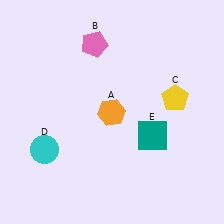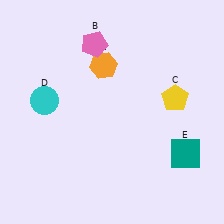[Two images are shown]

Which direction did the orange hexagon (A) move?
The orange hexagon (A) moved up.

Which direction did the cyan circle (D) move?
The cyan circle (D) moved up.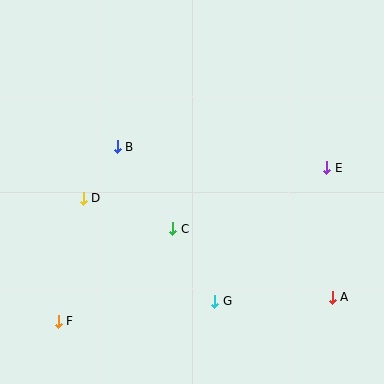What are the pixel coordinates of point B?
Point B is at (117, 147).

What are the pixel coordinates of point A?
Point A is at (332, 297).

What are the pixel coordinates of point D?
Point D is at (83, 198).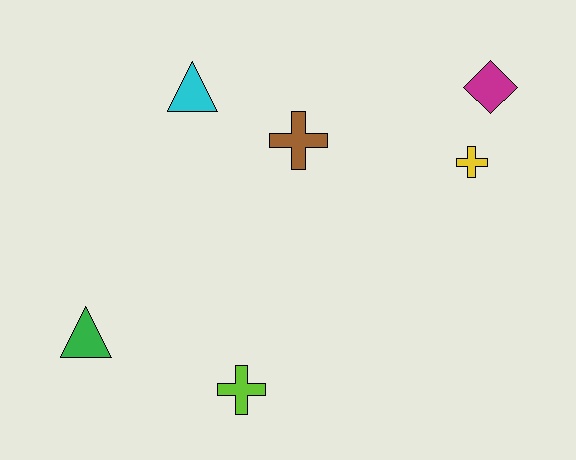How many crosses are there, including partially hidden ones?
There are 3 crosses.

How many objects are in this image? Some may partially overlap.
There are 6 objects.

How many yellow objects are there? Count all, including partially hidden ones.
There is 1 yellow object.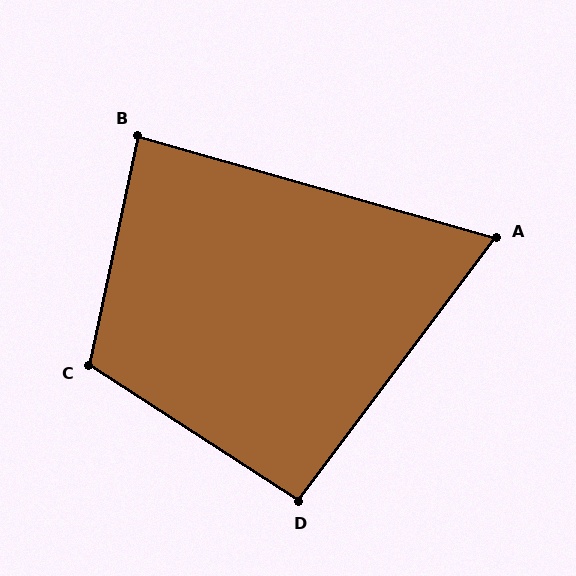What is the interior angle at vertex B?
Approximately 86 degrees (approximately right).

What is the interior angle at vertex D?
Approximately 94 degrees (approximately right).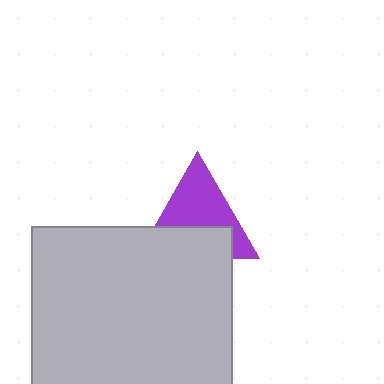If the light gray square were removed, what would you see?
You would see the complete purple triangle.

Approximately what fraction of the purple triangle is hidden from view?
Roughly 44% of the purple triangle is hidden behind the light gray square.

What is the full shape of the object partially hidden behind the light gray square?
The partially hidden object is a purple triangle.